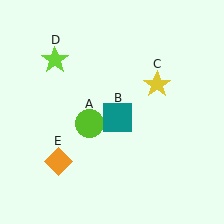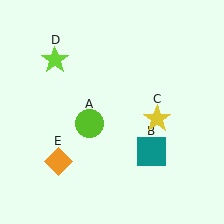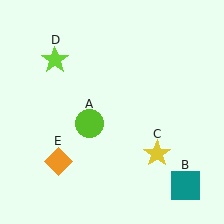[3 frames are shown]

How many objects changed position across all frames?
2 objects changed position: teal square (object B), yellow star (object C).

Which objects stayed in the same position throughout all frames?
Lime circle (object A) and lime star (object D) and orange diamond (object E) remained stationary.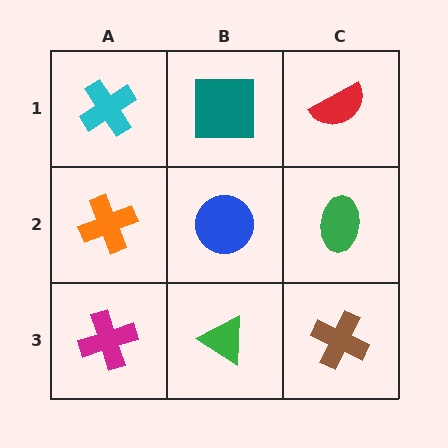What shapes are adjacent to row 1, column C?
A green ellipse (row 2, column C), a teal square (row 1, column B).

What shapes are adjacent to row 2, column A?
A cyan cross (row 1, column A), a magenta cross (row 3, column A), a blue circle (row 2, column B).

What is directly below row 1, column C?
A green ellipse.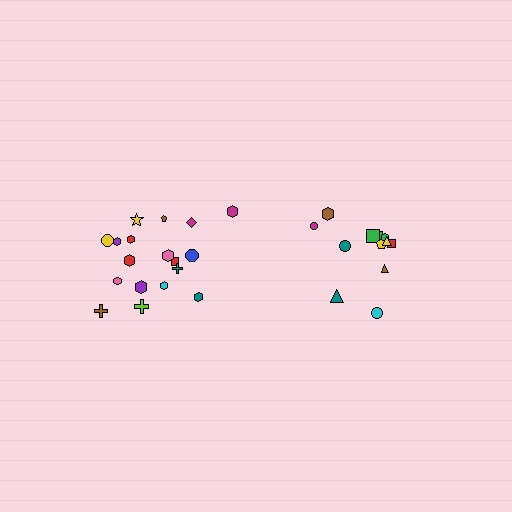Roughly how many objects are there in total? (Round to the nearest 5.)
Roughly 30 objects in total.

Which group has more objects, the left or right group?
The left group.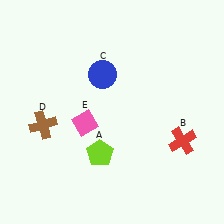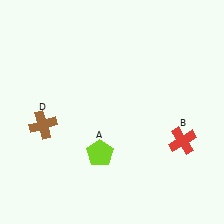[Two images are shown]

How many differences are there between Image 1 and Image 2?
There are 2 differences between the two images.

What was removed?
The blue circle (C), the pink diamond (E) were removed in Image 2.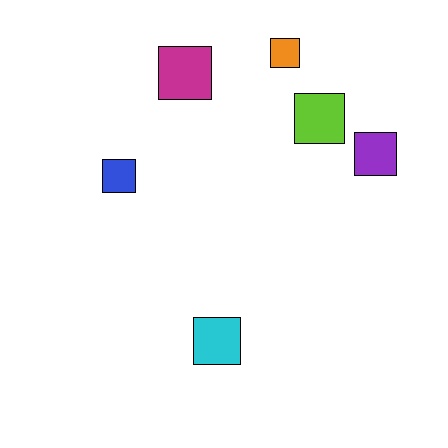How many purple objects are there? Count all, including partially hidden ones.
There is 1 purple object.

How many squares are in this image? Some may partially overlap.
There are 6 squares.